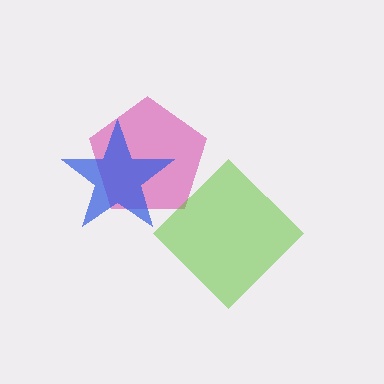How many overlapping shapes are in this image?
There are 3 overlapping shapes in the image.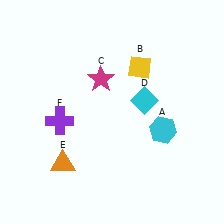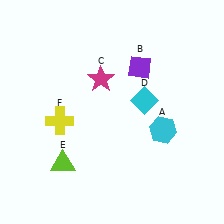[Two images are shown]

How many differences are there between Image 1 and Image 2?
There are 3 differences between the two images.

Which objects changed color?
B changed from yellow to purple. E changed from orange to lime. F changed from purple to yellow.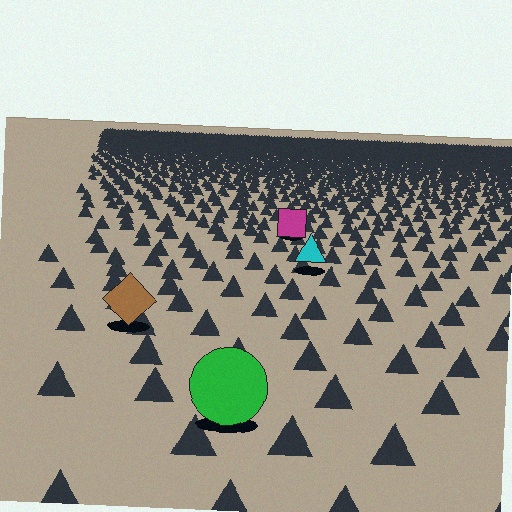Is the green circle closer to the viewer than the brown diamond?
Yes. The green circle is closer — you can tell from the texture gradient: the ground texture is coarser near it.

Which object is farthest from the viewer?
The magenta square is farthest from the viewer. It appears smaller and the ground texture around it is denser.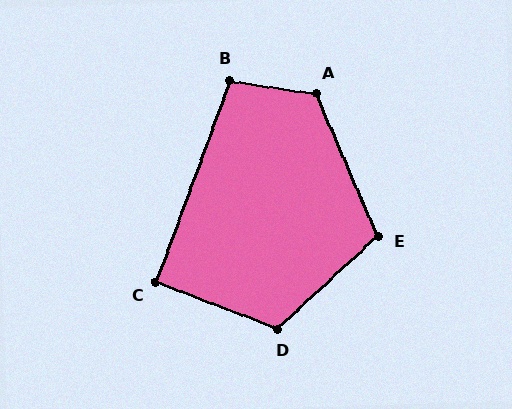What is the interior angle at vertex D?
Approximately 116 degrees (obtuse).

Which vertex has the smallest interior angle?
C, at approximately 91 degrees.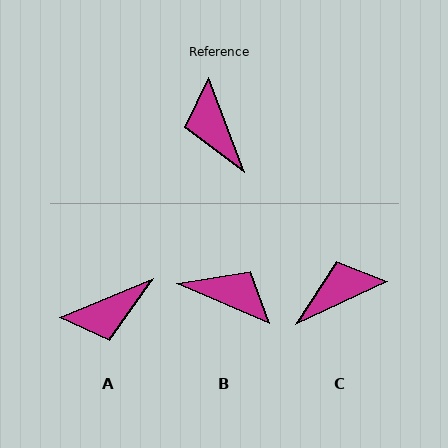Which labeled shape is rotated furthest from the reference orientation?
B, about 134 degrees away.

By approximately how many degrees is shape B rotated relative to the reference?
Approximately 134 degrees clockwise.